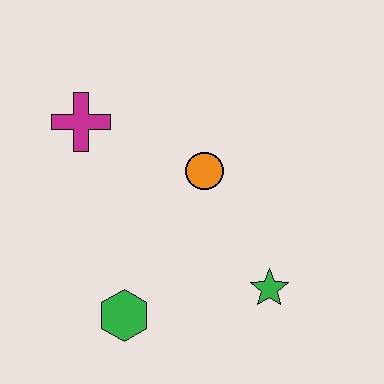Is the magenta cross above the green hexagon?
Yes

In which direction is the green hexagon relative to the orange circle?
The green hexagon is below the orange circle.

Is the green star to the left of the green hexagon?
No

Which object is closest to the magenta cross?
The orange circle is closest to the magenta cross.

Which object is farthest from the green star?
The magenta cross is farthest from the green star.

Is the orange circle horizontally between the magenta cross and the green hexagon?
No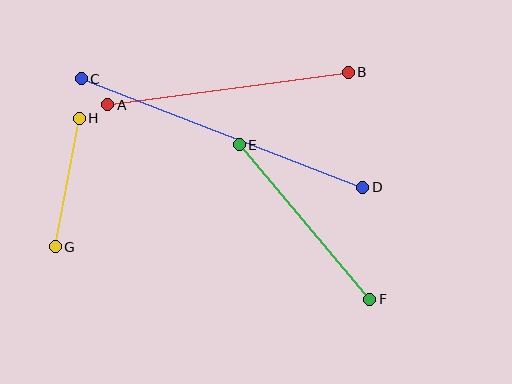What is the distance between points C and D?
The distance is approximately 302 pixels.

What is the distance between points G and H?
The distance is approximately 130 pixels.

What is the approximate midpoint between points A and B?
The midpoint is at approximately (228, 89) pixels.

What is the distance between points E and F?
The distance is approximately 203 pixels.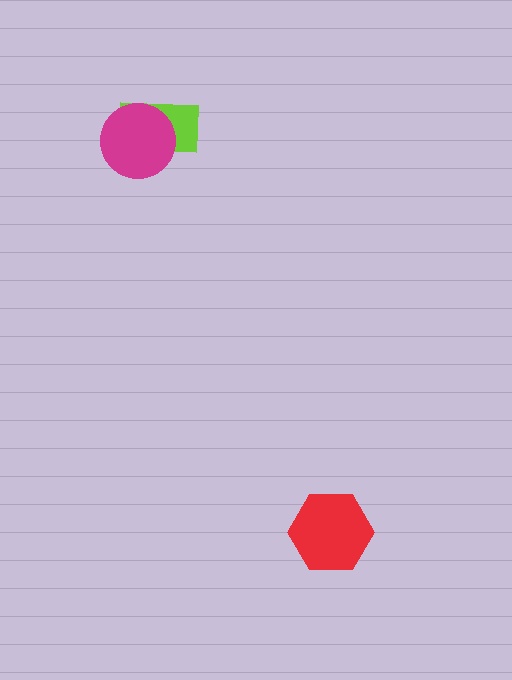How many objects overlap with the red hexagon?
0 objects overlap with the red hexagon.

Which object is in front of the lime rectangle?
The magenta circle is in front of the lime rectangle.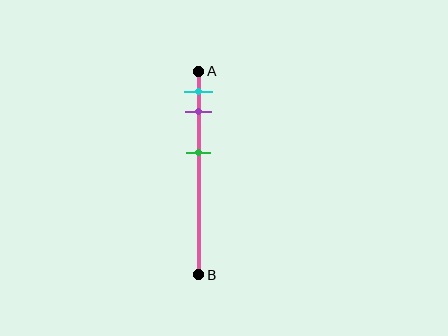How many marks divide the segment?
There are 3 marks dividing the segment.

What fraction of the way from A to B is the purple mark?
The purple mark is approximately 20% (0.2) of the way from A to B.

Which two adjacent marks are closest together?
The cyan and purple marks are the closest adjacent pair.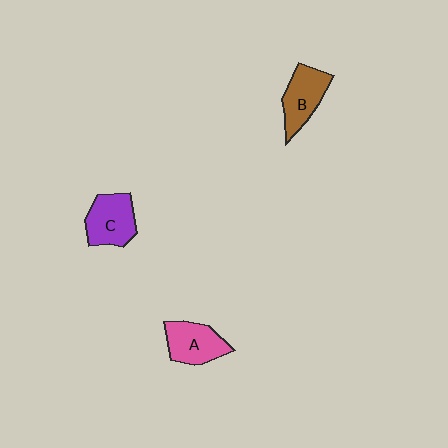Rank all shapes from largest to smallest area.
From largest to smallest: C (purple), A (pink), B (brown).